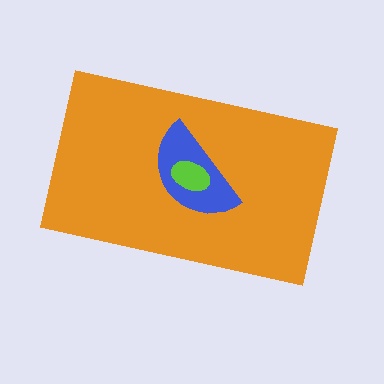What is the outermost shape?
The orange rectangle.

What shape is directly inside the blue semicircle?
The lime ellipse.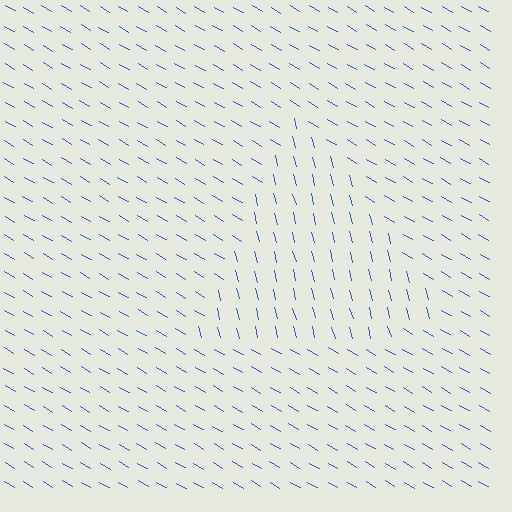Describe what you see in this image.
The image is filled with small blue line segments. A triangle region in the image has lines oriented differently from the surrounding lines, creating a visible texture boundary.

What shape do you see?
I see a triangle.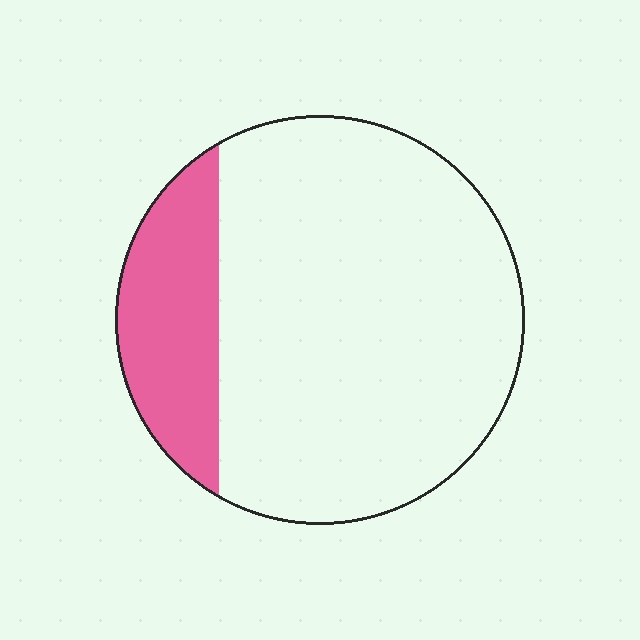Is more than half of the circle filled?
No.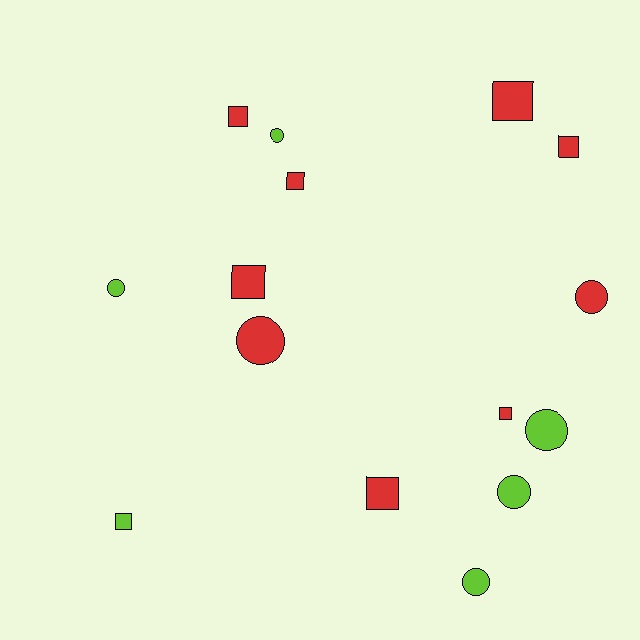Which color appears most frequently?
Red, with 9 objects.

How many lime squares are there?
There is 1 lime square.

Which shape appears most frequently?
Square, with 8 objects.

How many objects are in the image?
There are 15 objects.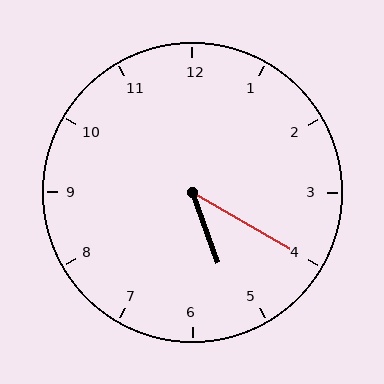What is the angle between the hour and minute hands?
Approximately 40 degrees.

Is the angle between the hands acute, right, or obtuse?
It is acute.